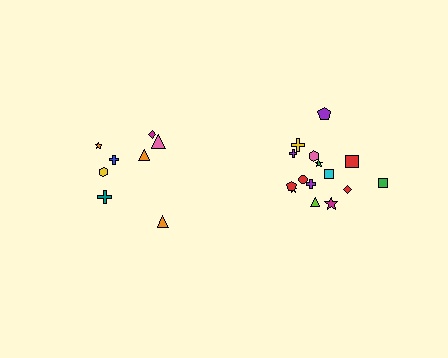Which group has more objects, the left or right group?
The right group.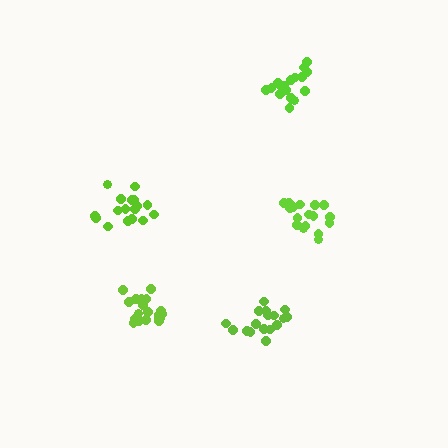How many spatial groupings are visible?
There are 5 spatial groupings.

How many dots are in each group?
Group 1: 17 dots, Group 2: 17 dots, Group 3: 18 dots, Group 4: 17 dots, Group 5: 19 dots (88 total).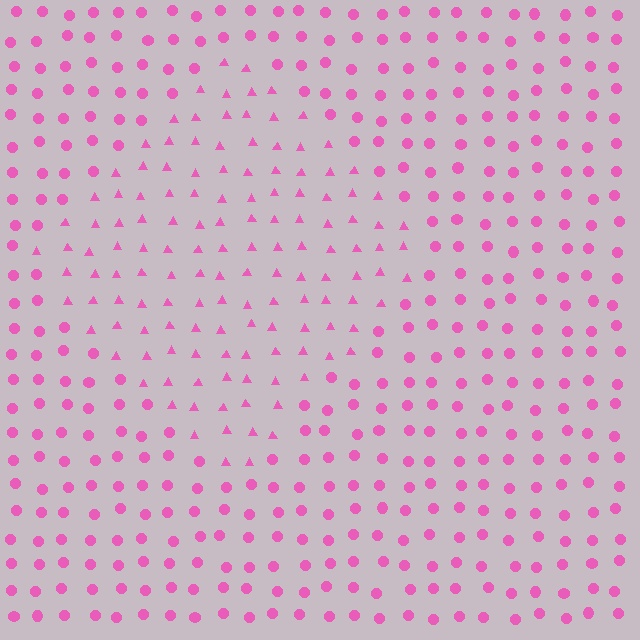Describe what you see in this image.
The image is filled with small pink elements arranged in a uniform grid. A diamond-shaped region contains triangles, while the surrounding area contains circles. The boundary is defined purely by the change in element shape.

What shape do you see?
I see a diamond.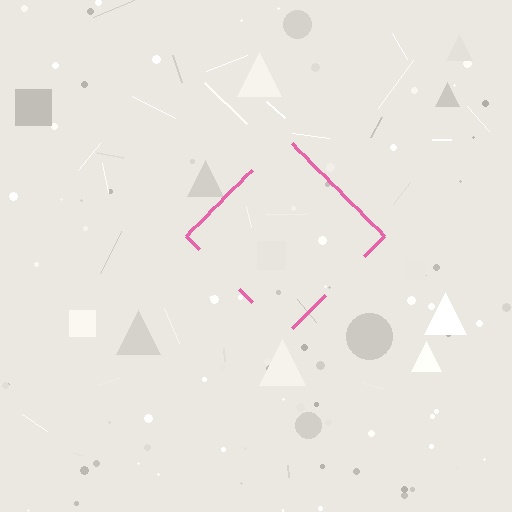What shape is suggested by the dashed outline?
The dashed outline suggests a diamond.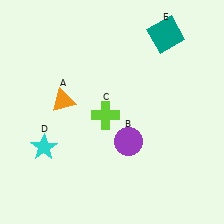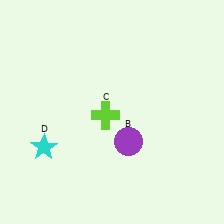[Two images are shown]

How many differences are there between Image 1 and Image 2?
There are 2 differences between the two images.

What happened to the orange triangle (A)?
The orange triangle (A) was removed in Image 2. It was in the top-left area of Image 1.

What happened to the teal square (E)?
The teal square (E) was removed in Image 2. It was in the top-right area of Image 1.